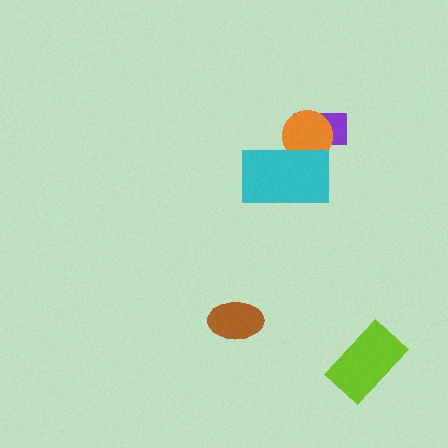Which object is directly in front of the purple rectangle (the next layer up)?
The orange circle is directly in front of the purple rectangle.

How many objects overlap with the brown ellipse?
0 objects overlap with the brown ellipse.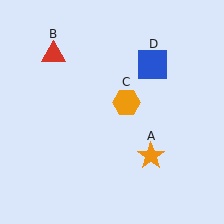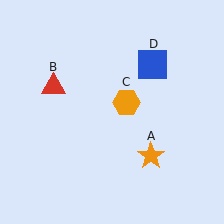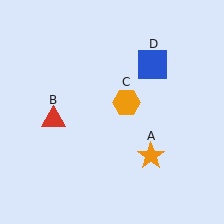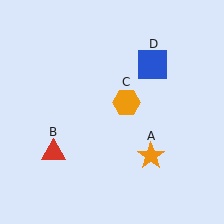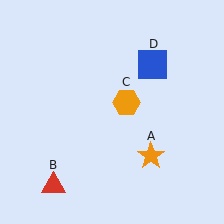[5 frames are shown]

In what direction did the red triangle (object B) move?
The red triangle (object B) moved down.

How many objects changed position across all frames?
1 object changed position: red triangle (object B).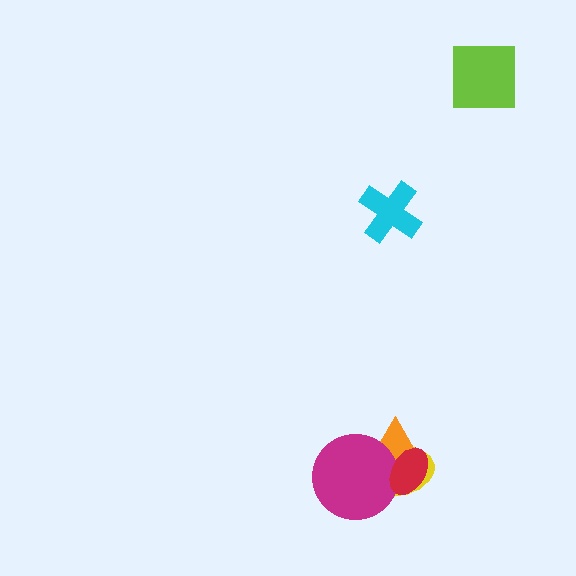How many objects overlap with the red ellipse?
3 objects overlap with the red ellipse.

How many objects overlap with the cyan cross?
0 objects overlap with the cyan cross.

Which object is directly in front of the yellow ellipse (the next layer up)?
The orange triangle is directly in front of the yellow ellipse.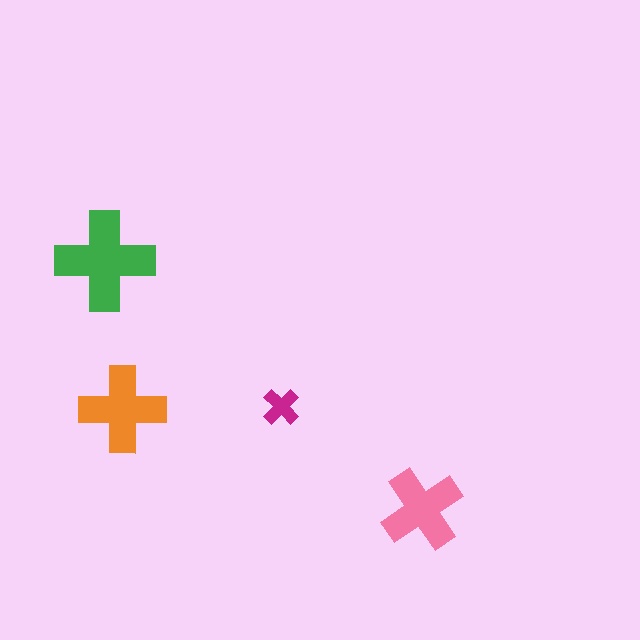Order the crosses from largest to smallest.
the green one, the orange one, the pink one, the magenta one.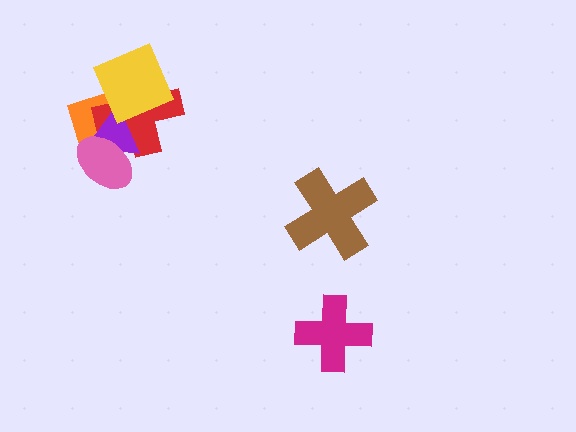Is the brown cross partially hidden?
No, no other shape covers it.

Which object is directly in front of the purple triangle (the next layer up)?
The yellow diamond is directly in front of the purple triangle.